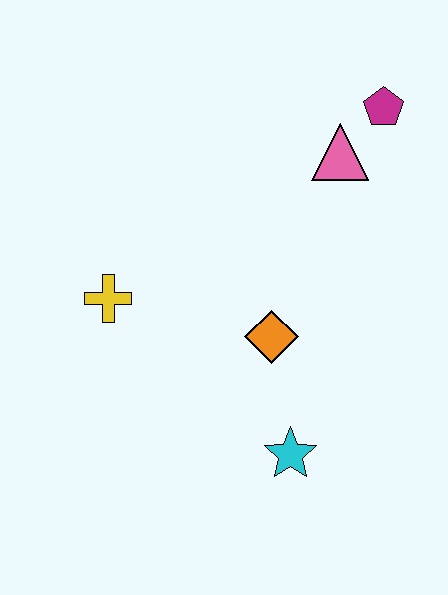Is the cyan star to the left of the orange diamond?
No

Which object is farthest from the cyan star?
The magenta pentagon is farthest from the cyan star.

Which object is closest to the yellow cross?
The orange diamond is closest to the yellow cross.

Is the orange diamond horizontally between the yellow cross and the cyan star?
Yes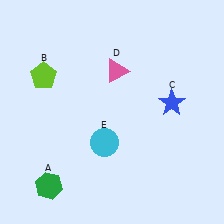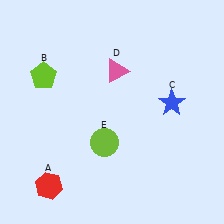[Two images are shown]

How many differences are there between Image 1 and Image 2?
There are 2 differences between the two images.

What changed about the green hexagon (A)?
In Image 1, A is green. In Image 2, it changed to red.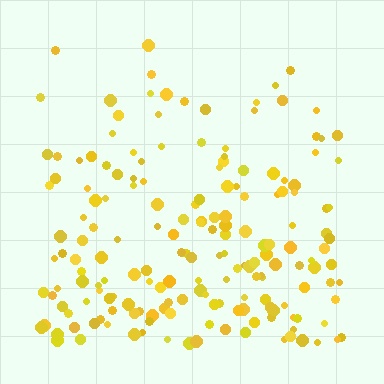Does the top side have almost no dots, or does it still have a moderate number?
Still a moderate number, just noticeably fewer than the bottom.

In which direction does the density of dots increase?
From top to bottom, with the bottom side densest.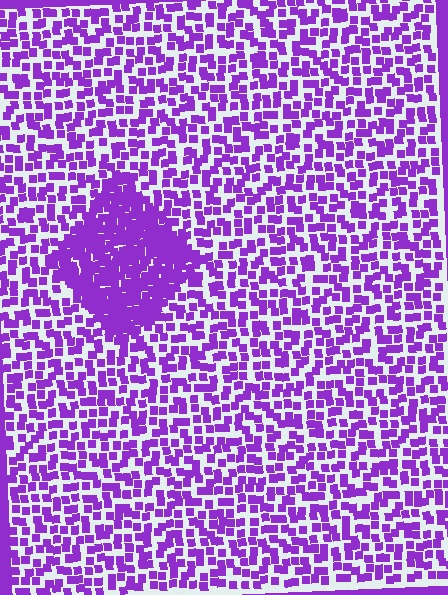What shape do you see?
I see a diamond.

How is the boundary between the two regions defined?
The boundary is defined by a change in element density (approximately 2.4x ratio). All elements are the same color, size, and shape.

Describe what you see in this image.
The image contains small purple elements arranged at two different densities. A diamond-shaped region is visible where the elements are more densely packed than the surrounding area.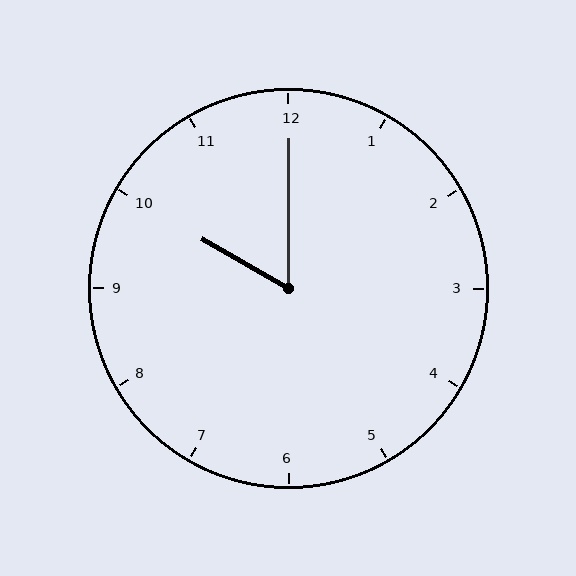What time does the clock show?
10:00.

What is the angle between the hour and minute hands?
Approximately 60 degrees.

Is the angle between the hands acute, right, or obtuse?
It is acute.